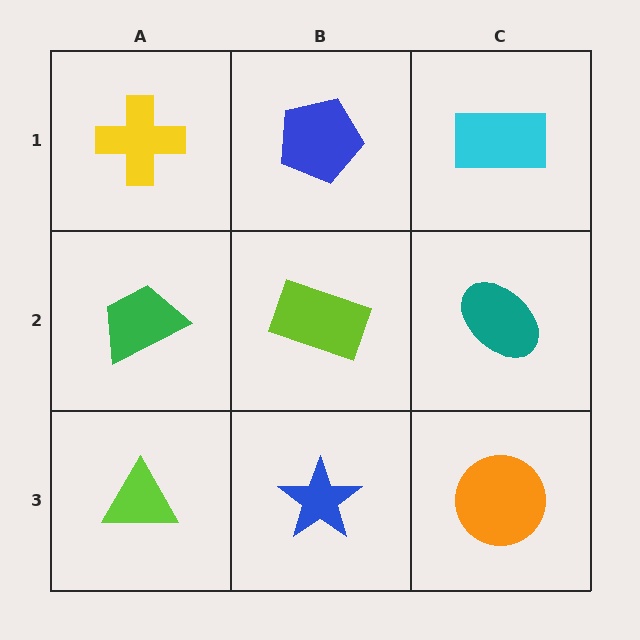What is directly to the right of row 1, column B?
A cyan rectangle.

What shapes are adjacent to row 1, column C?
A teal ellipse (row 2, column C), a blue pentagon (row 1, column B).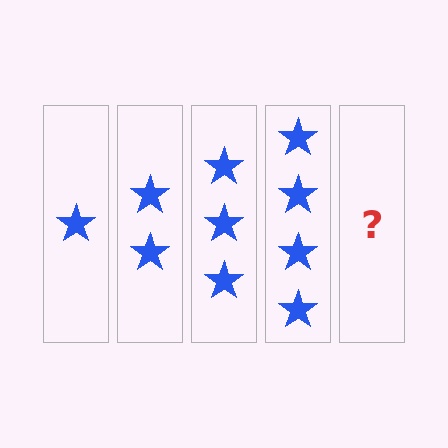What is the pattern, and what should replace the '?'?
The pattern is that each step adds one more star. The '?' should be 5 stars.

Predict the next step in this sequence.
The next step is 5 stars.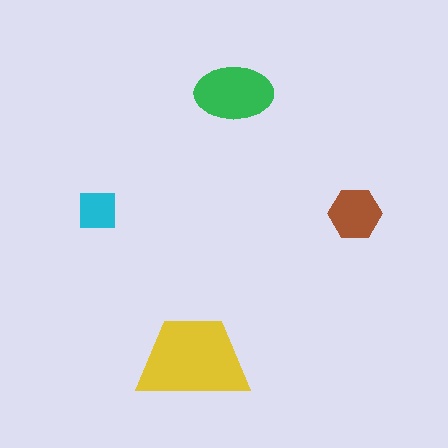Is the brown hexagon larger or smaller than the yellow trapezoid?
Smaller.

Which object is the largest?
The yellow trapezoid.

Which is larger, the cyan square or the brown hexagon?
The brown hexagon.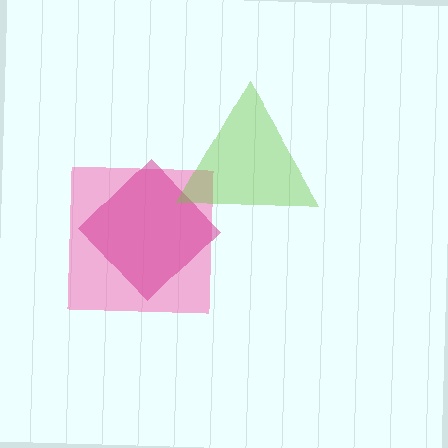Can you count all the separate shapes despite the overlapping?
Yes, there are 3 separate shapes.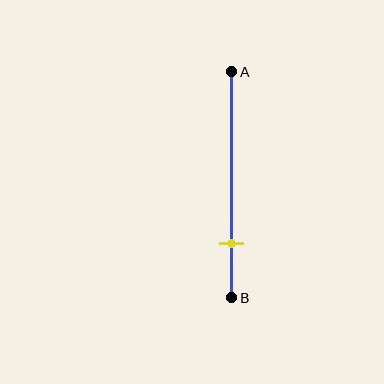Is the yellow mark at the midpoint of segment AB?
No, the mark is at about 75% from A, not at the 50% midpoint.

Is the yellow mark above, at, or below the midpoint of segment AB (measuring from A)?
The yellow mark is below the midpoint of segment AB.